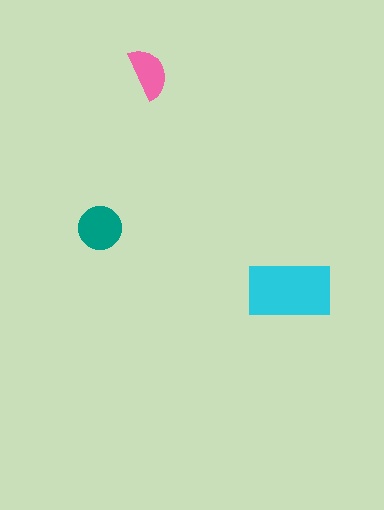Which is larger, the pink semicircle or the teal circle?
The teal circle.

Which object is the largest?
The cyan rectangle.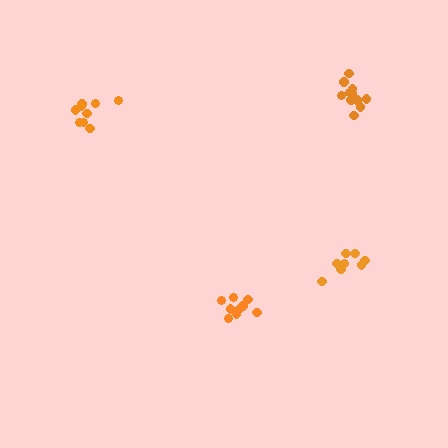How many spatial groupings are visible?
There are 4 spatial groupings.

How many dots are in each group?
Group 1: 8 dots, Group 2: 9 dots, Group 3: 9 dots, Group 4: 11 dots (37 total).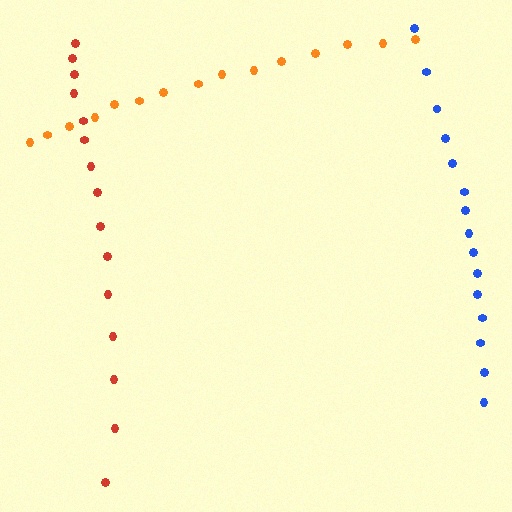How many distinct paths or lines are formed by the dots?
There are 3 distinct paths.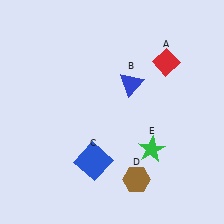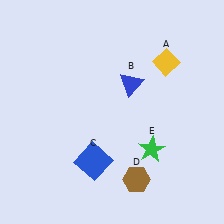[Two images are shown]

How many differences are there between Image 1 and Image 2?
There is 1 difference between the two images.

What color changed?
The diamond (A) changed from red in Image 1 to yellow in Image 2.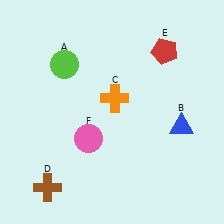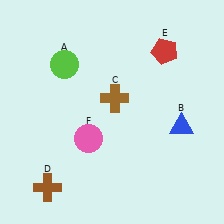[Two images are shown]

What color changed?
The cross (C) changed from orange in Image 1 to brown in Image 2.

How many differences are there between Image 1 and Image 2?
There is 1 difference between the two images.